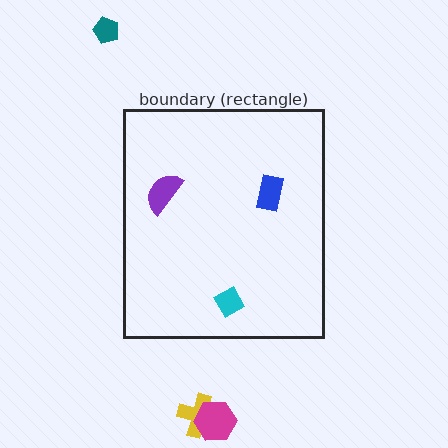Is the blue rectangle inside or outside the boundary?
Inside.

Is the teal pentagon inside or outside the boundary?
Outside.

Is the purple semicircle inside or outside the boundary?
Inside.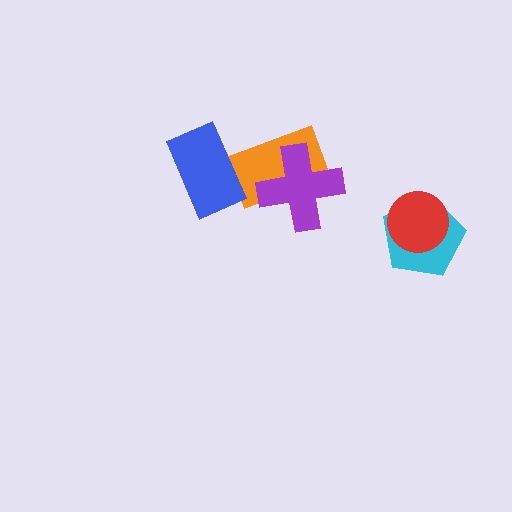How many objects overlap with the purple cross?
1 object overlaps with the purple cross.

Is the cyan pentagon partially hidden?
Yes, it is partially covered by another shape.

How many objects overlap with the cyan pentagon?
1 object overlaps with the cyan pentagon.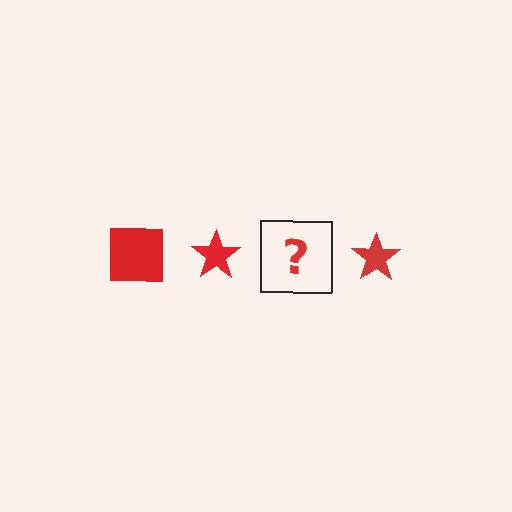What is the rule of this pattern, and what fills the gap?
The rule is that the pattern cycles through square, star shapes in red. The gap should be filled with a red square.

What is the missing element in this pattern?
The missing element is a red square.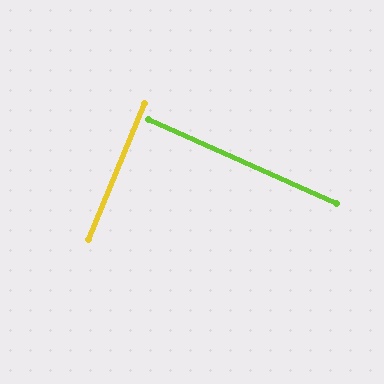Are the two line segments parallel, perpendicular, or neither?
Perpendicular — they meet at approximately 88°.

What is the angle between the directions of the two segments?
Approximately 88 degrees.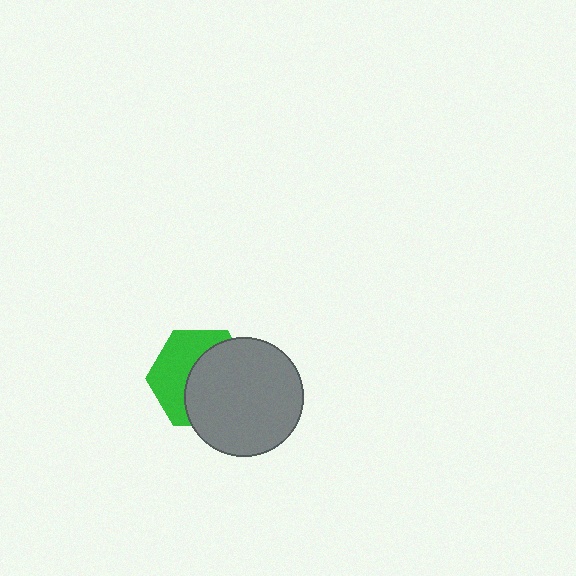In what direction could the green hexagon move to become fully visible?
The green hexagon could move left. That would shift it out from behind the gray circle entirely.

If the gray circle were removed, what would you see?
You would see the complete green hexagon.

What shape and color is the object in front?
The object in front is a gray circle.